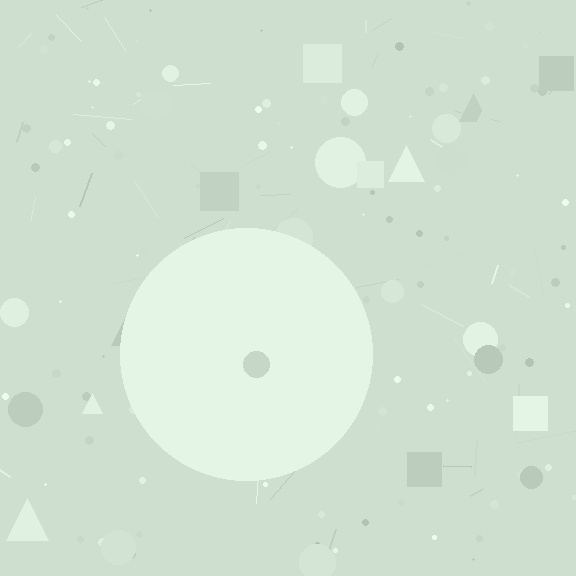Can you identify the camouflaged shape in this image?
The camouflaged shape is a circle.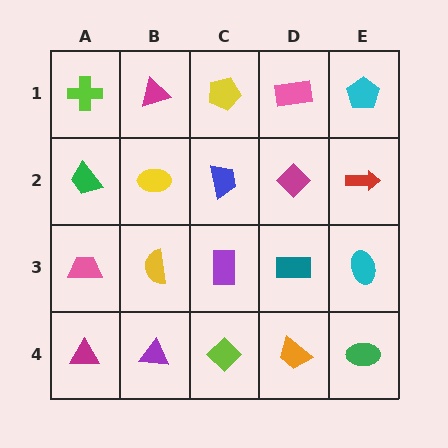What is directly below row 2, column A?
A pink trapezoid.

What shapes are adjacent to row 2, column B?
A magenta triangle (row 1, column B), a yellow semicircle (row 3, column B), a green trapezoid (row 2, column A), a blue trapezoid (row 2, column C).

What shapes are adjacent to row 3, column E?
A red arrow (row 2, column E), a green ellipse (row 4, column E), a teal rectangle (row 3, column D).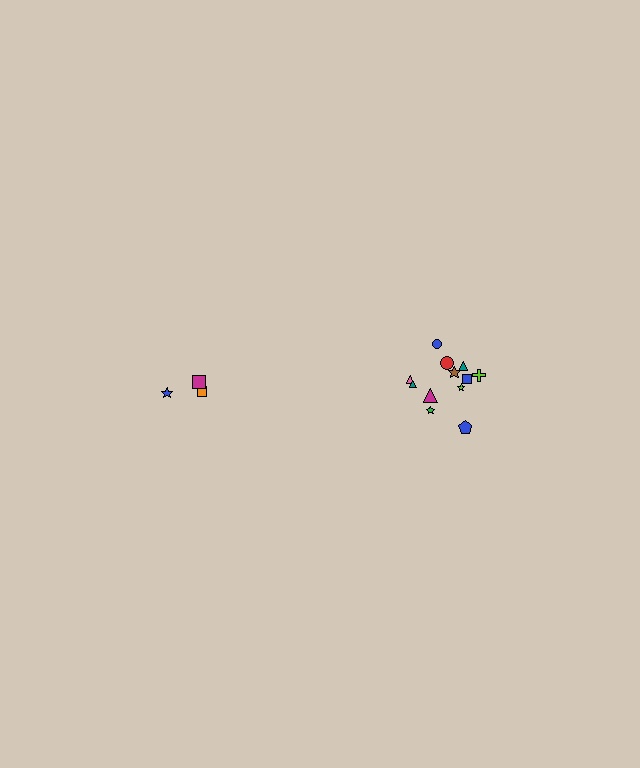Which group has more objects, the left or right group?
The right group.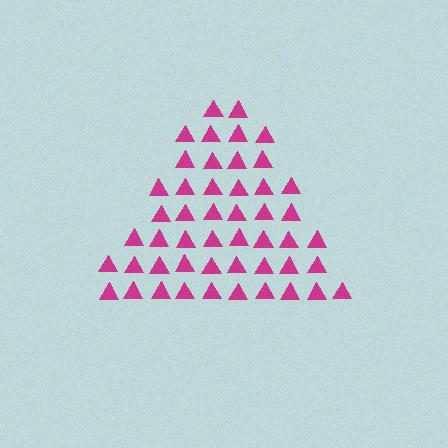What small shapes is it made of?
It is made of small triangles.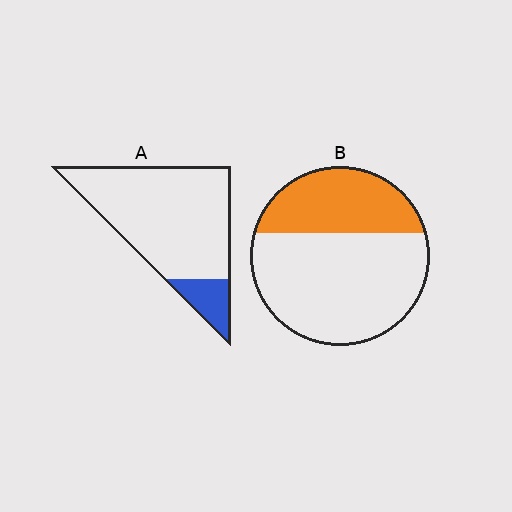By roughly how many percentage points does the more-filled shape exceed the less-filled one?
By roughly 20 percentage points (B over A).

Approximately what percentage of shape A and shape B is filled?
A is approximately 15% and B is approximately 35%.